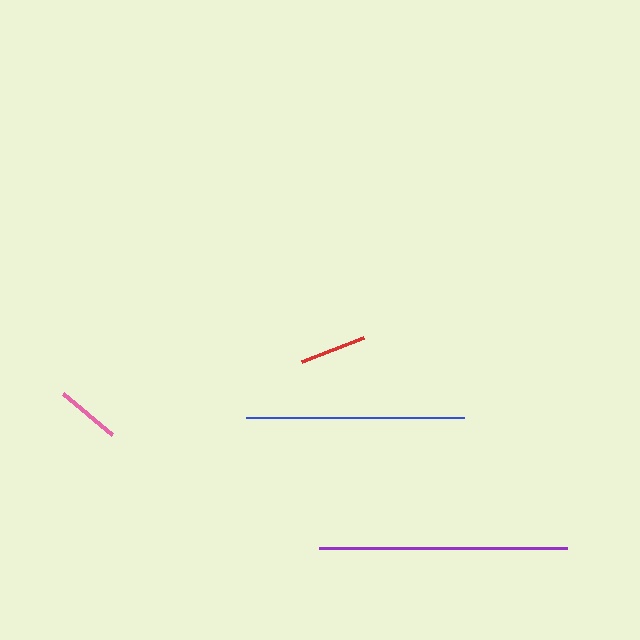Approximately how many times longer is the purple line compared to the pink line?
The purple line is approximately 3.9 times the length of the pink line.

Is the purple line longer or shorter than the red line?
The purple line is longer than the red line.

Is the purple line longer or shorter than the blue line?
The purple line is longer than the blue line.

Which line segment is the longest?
The purple line is the longest at approximately 248 pixels.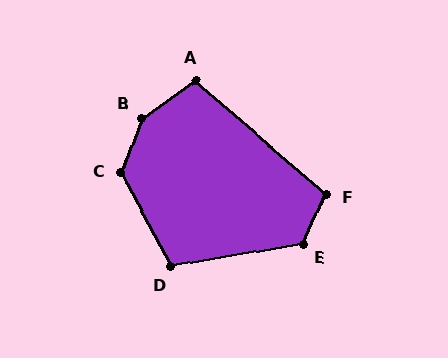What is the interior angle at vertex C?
Approximately 132 degrees (obtuse).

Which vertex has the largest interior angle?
B, at approximately 145 degrees.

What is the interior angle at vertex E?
Approximately 124 degrees (obtuse).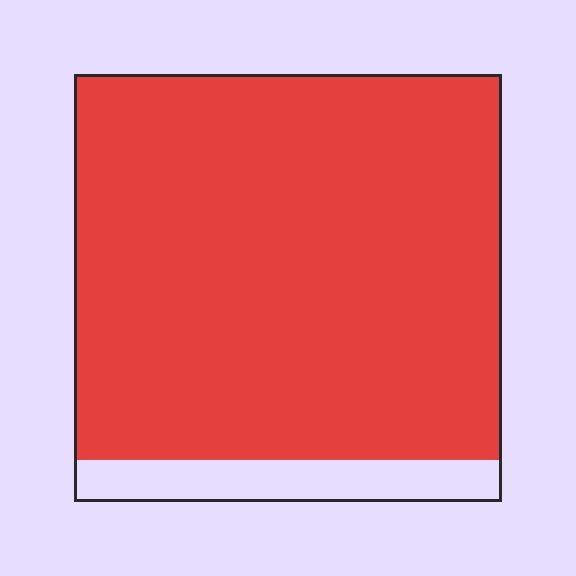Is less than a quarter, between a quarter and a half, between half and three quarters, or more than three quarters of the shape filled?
More than three quarters.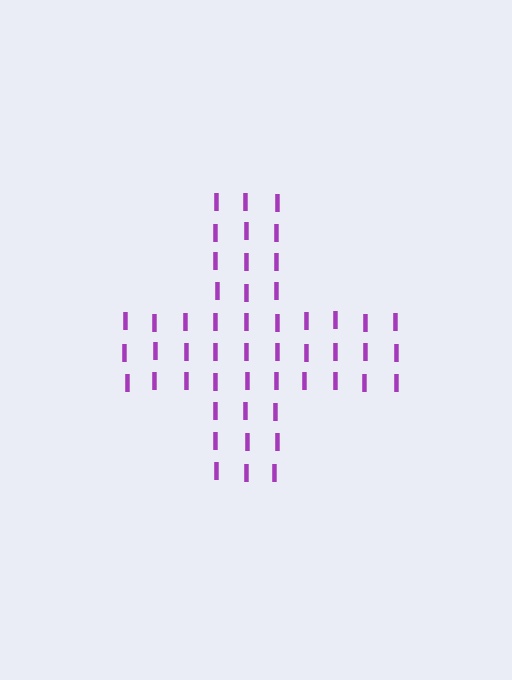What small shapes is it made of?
It is made of small letter I's.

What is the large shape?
The large shape is a cross.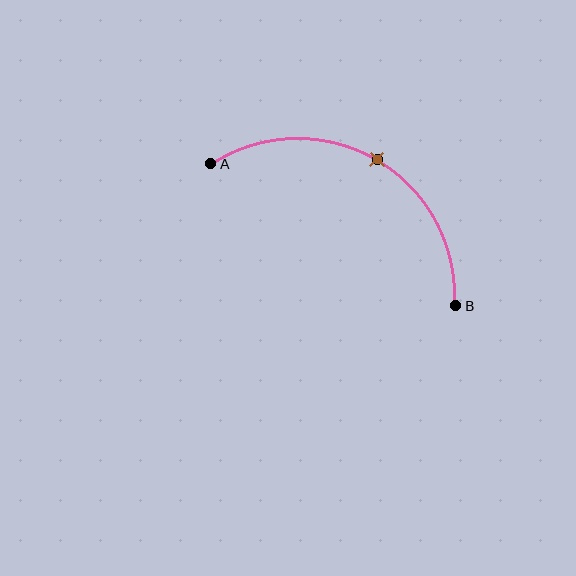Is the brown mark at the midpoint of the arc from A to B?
Yes. The brown mark lies on the arc at equal arc-length from both A and B — it is the arc midpoint.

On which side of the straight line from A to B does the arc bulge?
The arc bulges above the straight line connecting A and B.